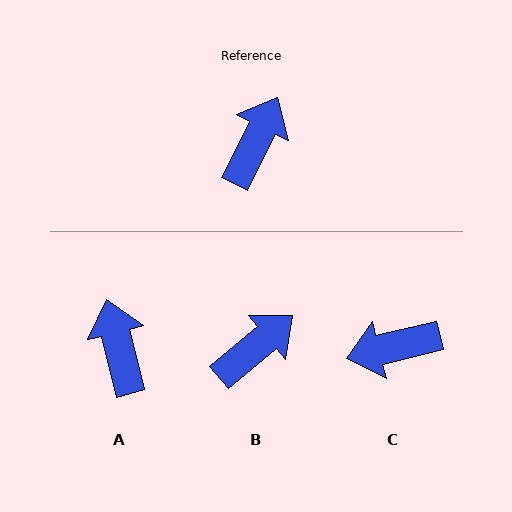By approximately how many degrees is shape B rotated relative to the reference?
Approximately 24 degrees clockwise.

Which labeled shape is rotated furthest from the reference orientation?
C, about 130 degrees away.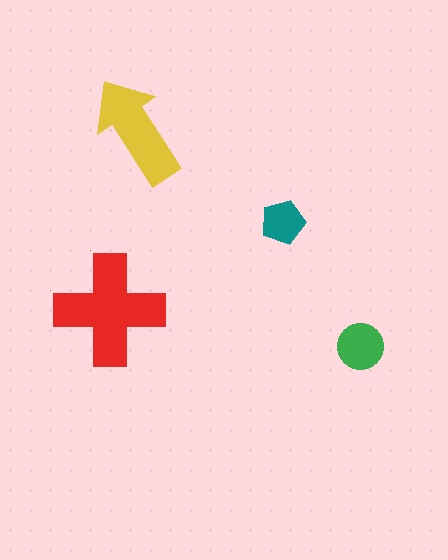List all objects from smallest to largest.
The teal pentagon, the green circle, the yellow arrow, the red cross.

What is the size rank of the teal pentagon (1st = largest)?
4th.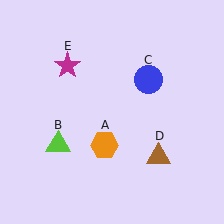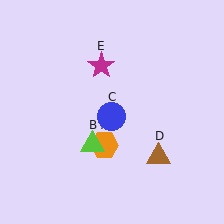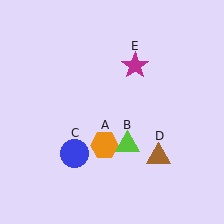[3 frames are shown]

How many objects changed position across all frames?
3 objects changed position: lime triangle (object B), blue circle (object C), magenta star (object E).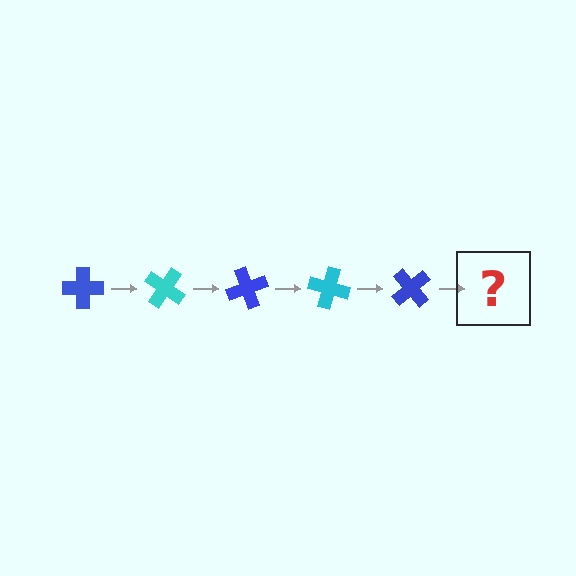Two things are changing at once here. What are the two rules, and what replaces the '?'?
The two rules are that it rotates 35 degrees each step and the color cycles through blue and cyan. The '?' should be a cyan cross, rotated 175 degrees from the start.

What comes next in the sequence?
The next element should be a cyan cross, rotated 175 degrees from the start.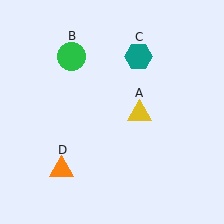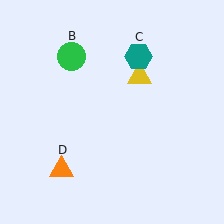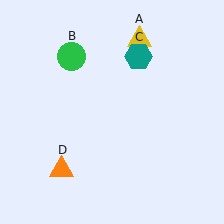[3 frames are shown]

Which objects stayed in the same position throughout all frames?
Green circle (object B) and teal hexagon (object C) and orange triangle (object D) remained stationary.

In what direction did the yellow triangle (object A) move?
The yellow triangle (object A) moved up.